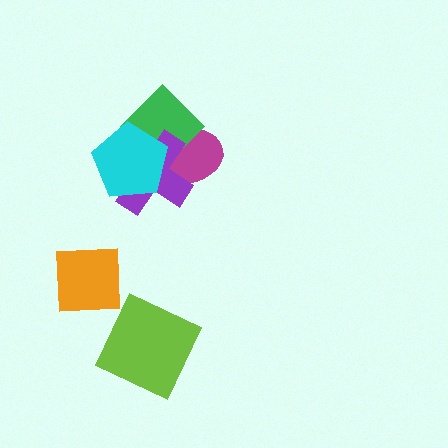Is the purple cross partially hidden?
Yes, it is partially covered by another shape.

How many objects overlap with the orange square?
0 objects overlap with the orange square.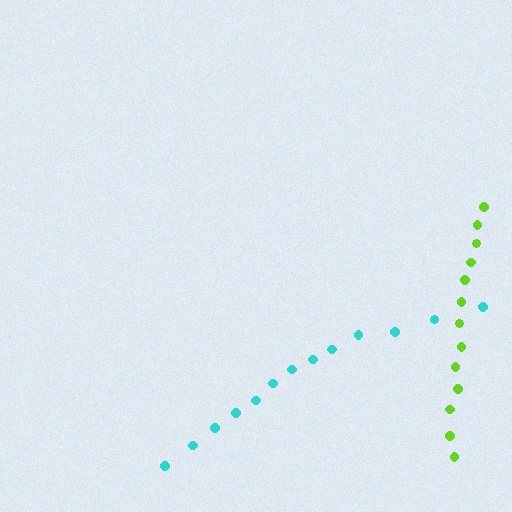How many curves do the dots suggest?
There are 2 distinct paths.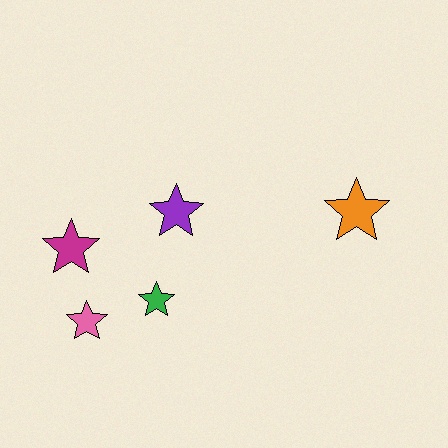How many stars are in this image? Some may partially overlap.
There are 5 stars.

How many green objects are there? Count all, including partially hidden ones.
There is 1 green object.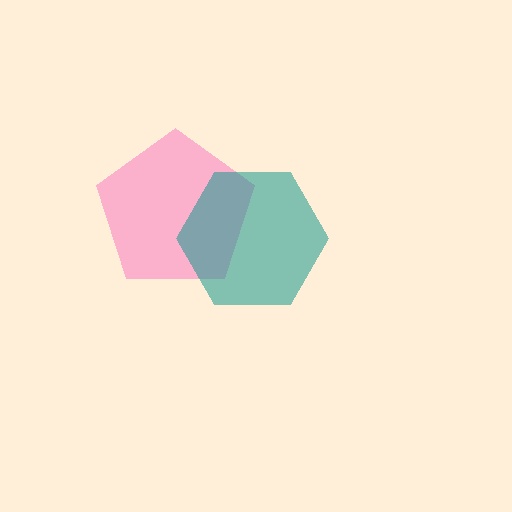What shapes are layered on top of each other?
The layered shapes are: a pink pentagon, a teal hexagon.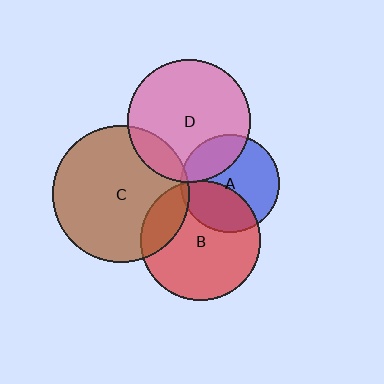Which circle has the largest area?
Circle C (brown).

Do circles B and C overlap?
Yes.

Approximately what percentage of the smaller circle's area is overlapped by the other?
Approximately 20%.